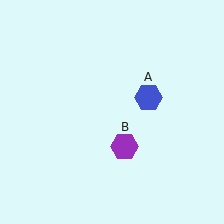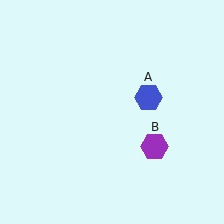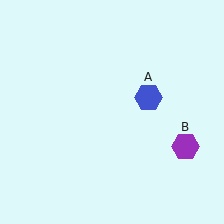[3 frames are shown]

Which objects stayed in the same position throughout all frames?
Blue hexagon (object A) remained stationary.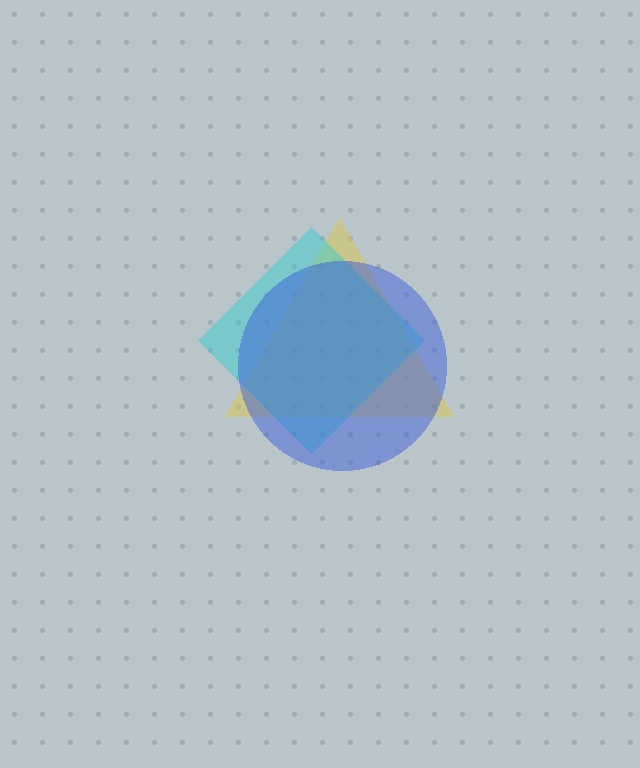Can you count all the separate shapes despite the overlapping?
Yes, there are 3 separate shapes.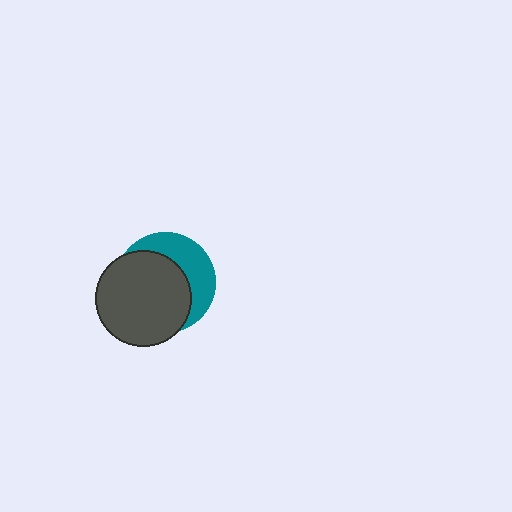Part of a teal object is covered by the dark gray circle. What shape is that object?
It is a circle.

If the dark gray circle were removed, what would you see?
You would see the complete teal circle.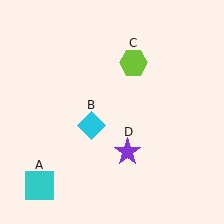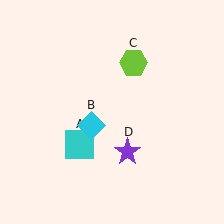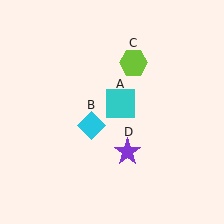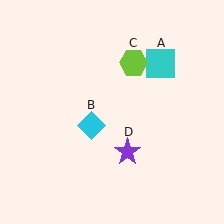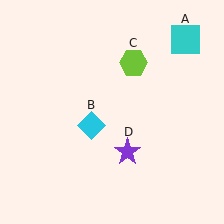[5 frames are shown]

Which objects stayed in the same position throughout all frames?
Cyan diamond (object B) and lime hexagon (object C) and purple star (object D) remained stationary.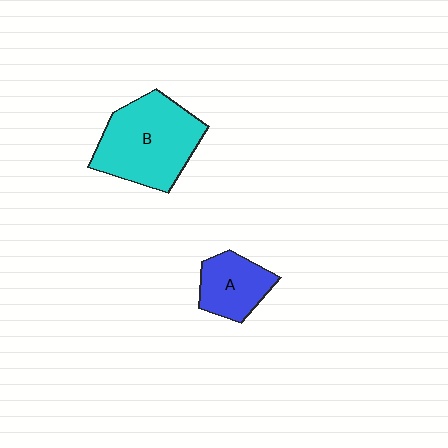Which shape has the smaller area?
Shape A (blue).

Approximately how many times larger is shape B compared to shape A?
Approximately 1.9 times.